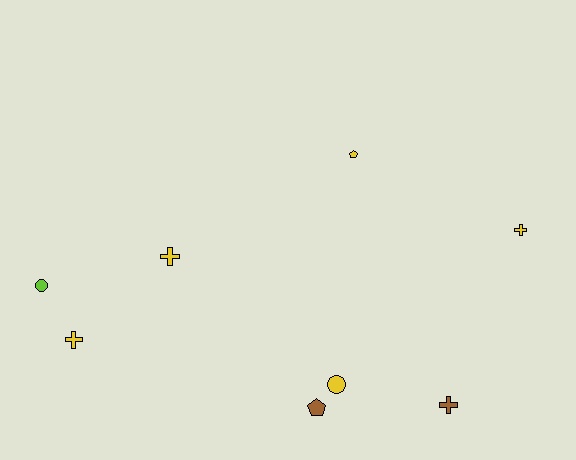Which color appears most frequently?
Yellow, with 5 objects.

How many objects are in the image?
There are 8 objects.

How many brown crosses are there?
There is 1 brown cross.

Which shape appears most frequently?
Cross, with 4 objects.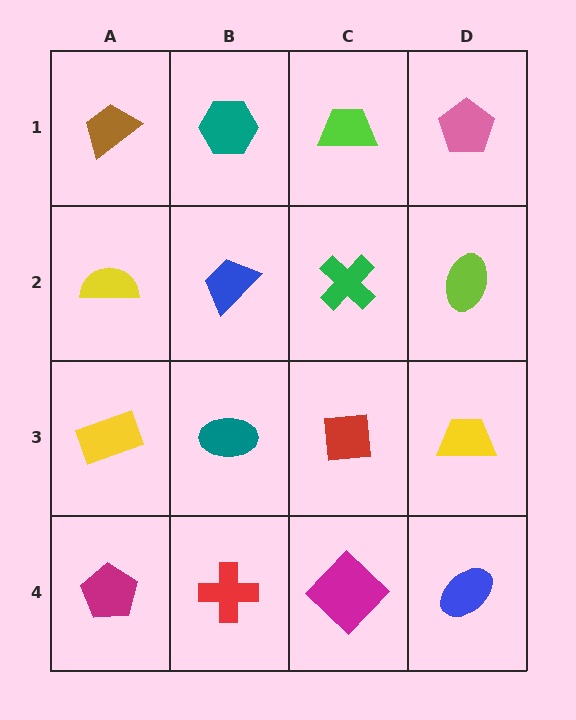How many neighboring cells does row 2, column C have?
4.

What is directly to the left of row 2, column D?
A green cross.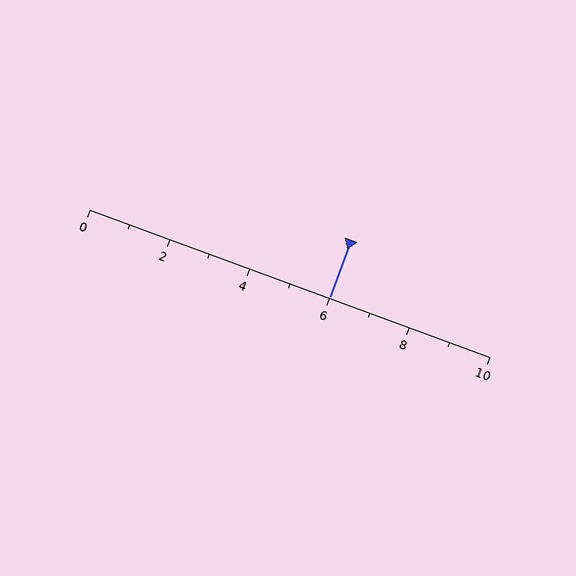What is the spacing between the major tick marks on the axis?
The major ticks are spaced 2 apart.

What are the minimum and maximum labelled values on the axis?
The axis runs from 0 to 10.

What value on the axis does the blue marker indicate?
The marker indicates approximately 6.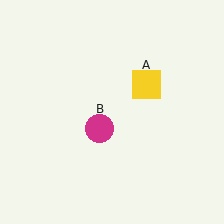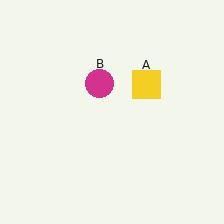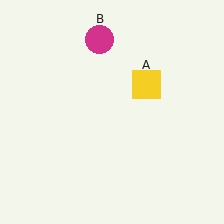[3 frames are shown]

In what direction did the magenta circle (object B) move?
The magenta circle (object B) moved up.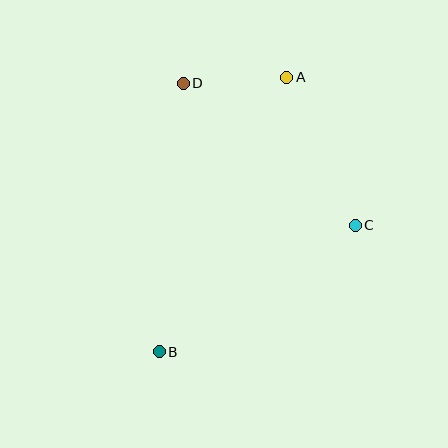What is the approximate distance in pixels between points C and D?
The distance between C and D is approximately 223 pixels.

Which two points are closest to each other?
Points A and D are closest to each other.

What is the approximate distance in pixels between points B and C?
The distance between B and C is approximately 234 pixels.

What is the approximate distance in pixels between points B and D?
The distance between B and D is approximately 270 pixels.